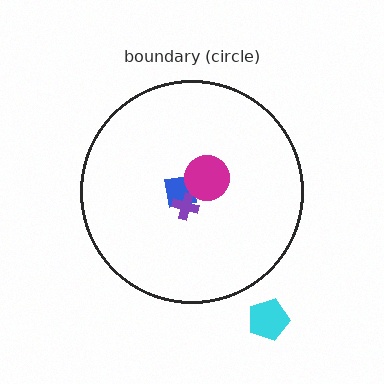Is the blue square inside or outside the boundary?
Inside.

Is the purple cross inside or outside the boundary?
Inside.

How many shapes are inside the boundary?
3 inside, 1 outside.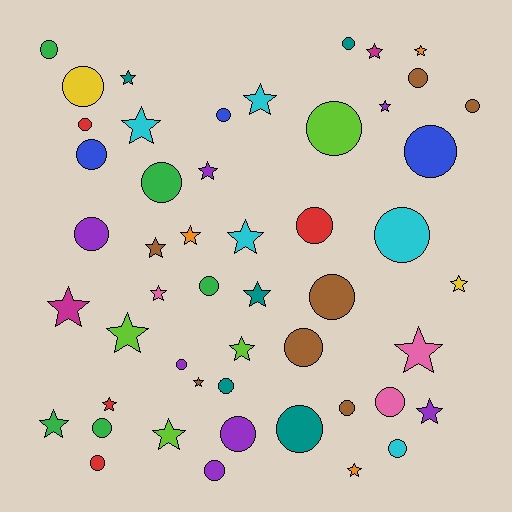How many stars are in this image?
There are 23 stars.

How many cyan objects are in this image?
There are 5 cyan objects.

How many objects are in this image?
There are 50 objects.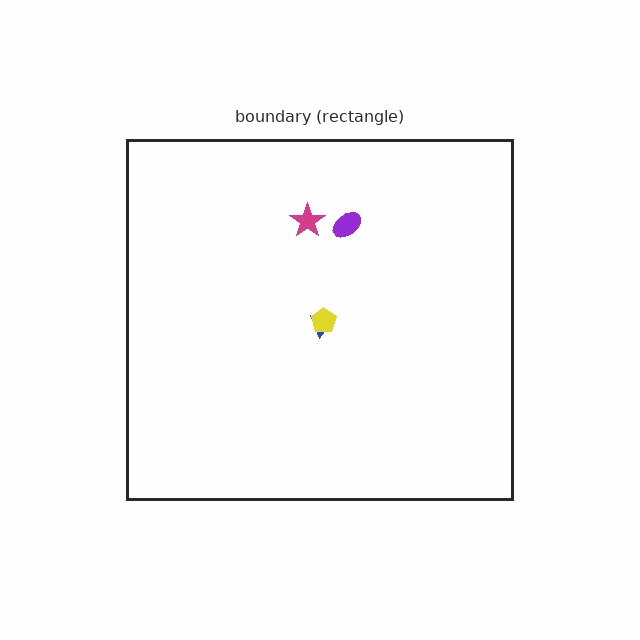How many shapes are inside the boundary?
4 inside, 0 outside.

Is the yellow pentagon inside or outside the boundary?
Inside.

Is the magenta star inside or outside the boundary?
Inside.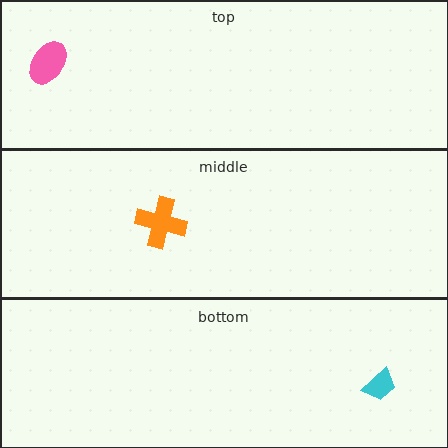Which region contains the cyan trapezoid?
The bottom region.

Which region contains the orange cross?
The middle region.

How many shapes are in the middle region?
1.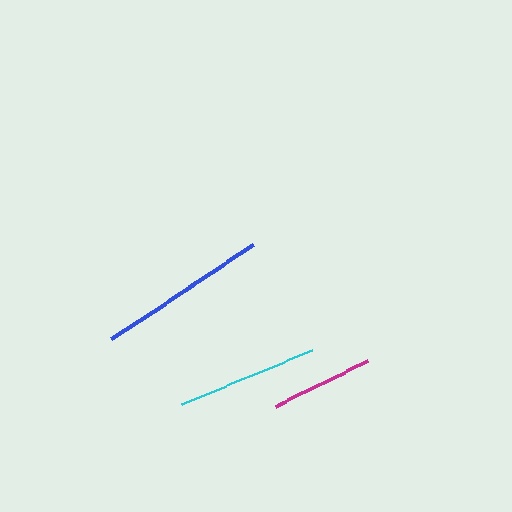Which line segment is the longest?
The blue line is the longest at approximately 170 pixels.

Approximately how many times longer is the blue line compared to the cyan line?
The blue line is approximately 1.2 times the length of the cyan line.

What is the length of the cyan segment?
The cyan segment is approximately 141 pixels long.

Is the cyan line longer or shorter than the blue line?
The blue line is longer than the cyan line.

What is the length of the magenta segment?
The magenta segment is approximately 103 pixels long.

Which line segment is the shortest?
The magenta line is the shortest at approximately 103 pixels.